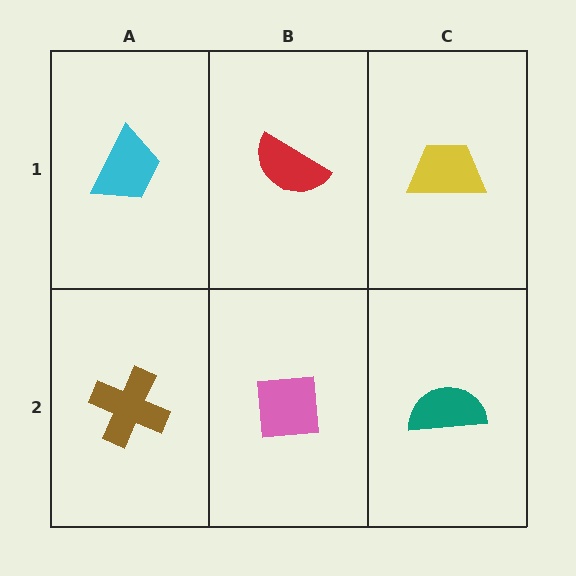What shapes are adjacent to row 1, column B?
A pink square (row 2, column B), a cyan trapezoid (row 1, column A), a yellow trapezoid (row 1, column C).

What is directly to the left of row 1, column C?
A red semicircle.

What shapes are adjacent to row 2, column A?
A cyan trapezoid (row 1, column A), a pink square (row 2, column B).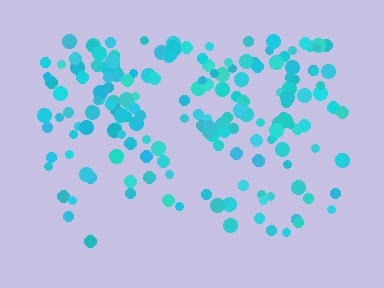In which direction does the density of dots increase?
From bottom to top, with the top side densest.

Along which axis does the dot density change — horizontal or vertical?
Vertical.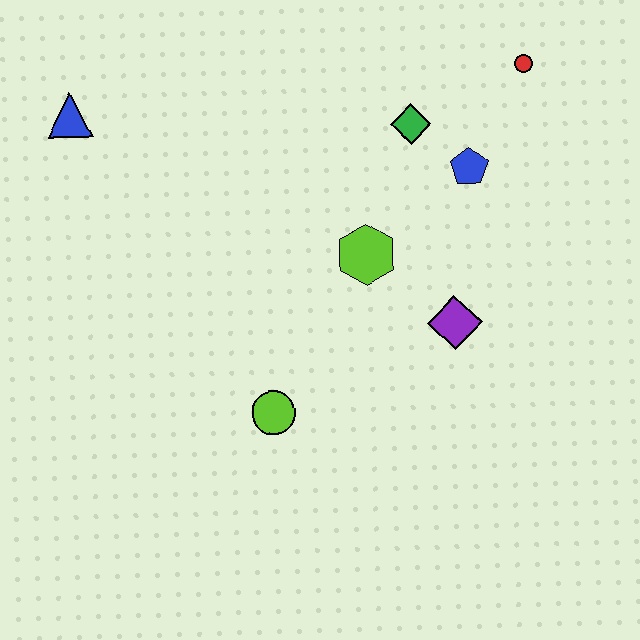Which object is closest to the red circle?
The blue pentagon is closest to the red circle.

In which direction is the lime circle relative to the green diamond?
The lime circle is below the green diamond.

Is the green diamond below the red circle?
Yes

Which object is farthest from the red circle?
The blue triangle is farthest from the red circle.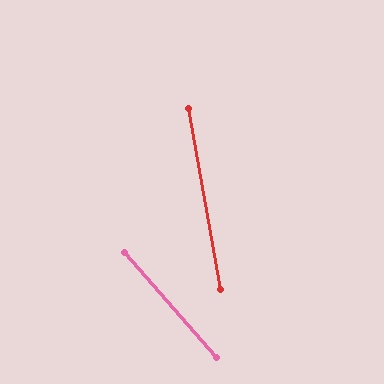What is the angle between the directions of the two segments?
Approximately 31 degrees.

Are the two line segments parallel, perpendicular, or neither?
Neither parallel nor perpendicular — they differ by about 31°.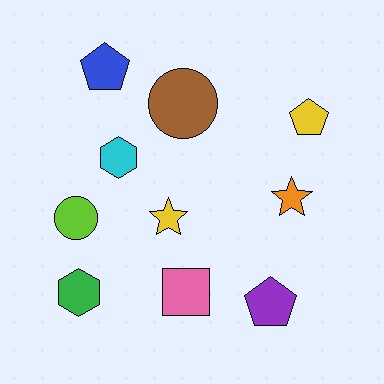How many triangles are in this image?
There are no triangles.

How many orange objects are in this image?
There is 1 orange object.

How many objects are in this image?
There are 10 objects.